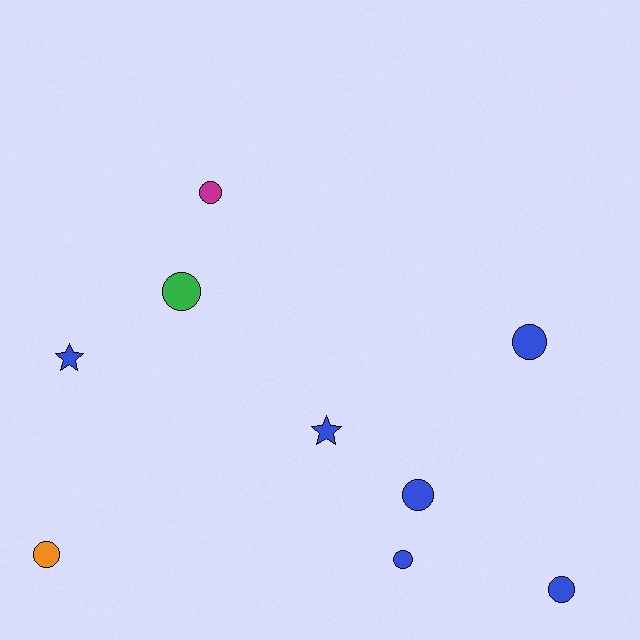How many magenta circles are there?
There is 1 magenta circle.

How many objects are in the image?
There are 9 objects.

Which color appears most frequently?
Blue, with 6 objects.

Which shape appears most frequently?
Circle, with 7 objects.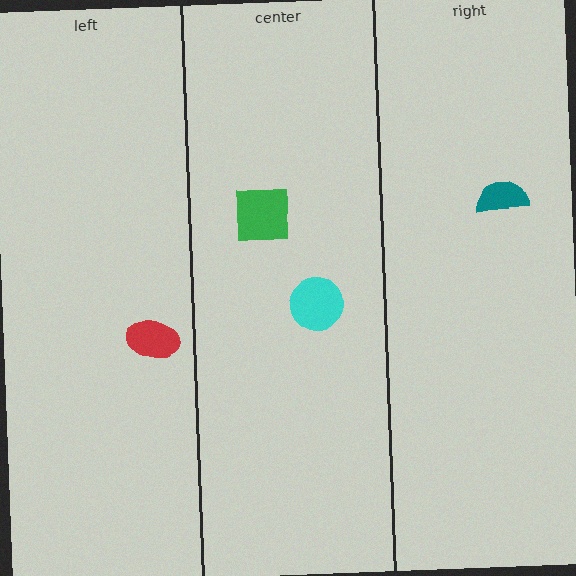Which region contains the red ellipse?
The left region.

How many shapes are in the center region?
2.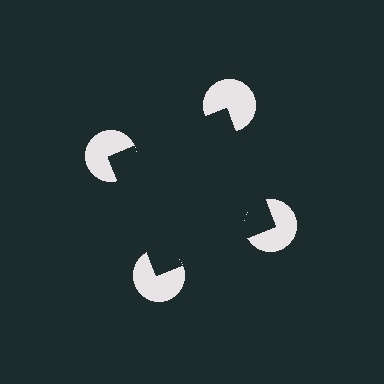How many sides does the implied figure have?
4 sides.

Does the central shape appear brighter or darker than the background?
It typically appears slightly darker than the background, even though no actual brightness change is drawn.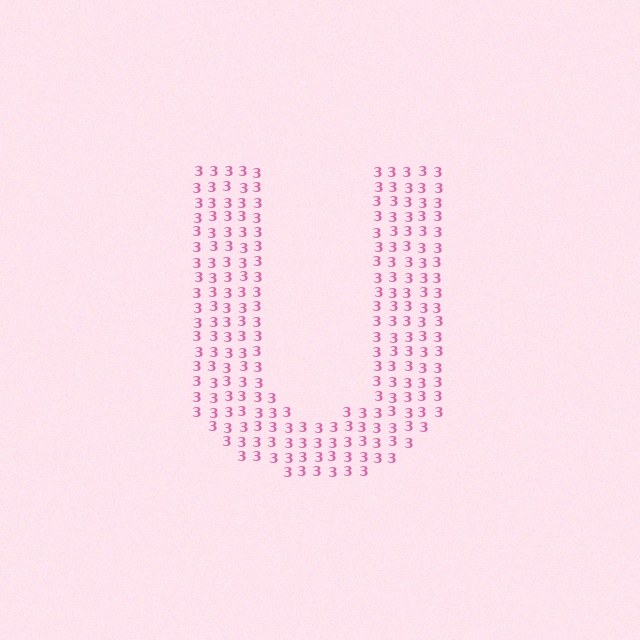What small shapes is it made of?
It is made of small digit 3's.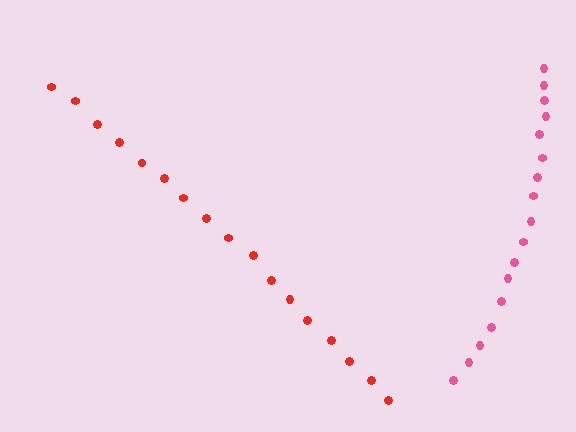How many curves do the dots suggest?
There are 2 distinct paths.